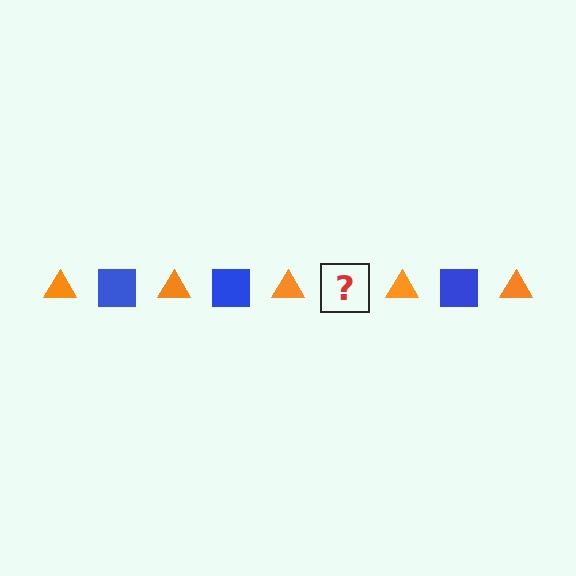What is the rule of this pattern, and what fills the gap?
The rule is that the pattern alternates between orange triangle and blue square. The gap should be filled with a blue square.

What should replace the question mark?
The question mark should be replaced with a blue square.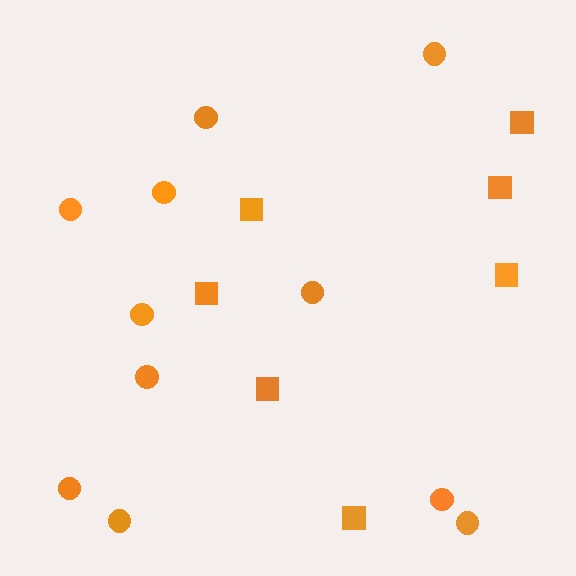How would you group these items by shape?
There are 2 groups: one group of circles (11) and one group of squares (7).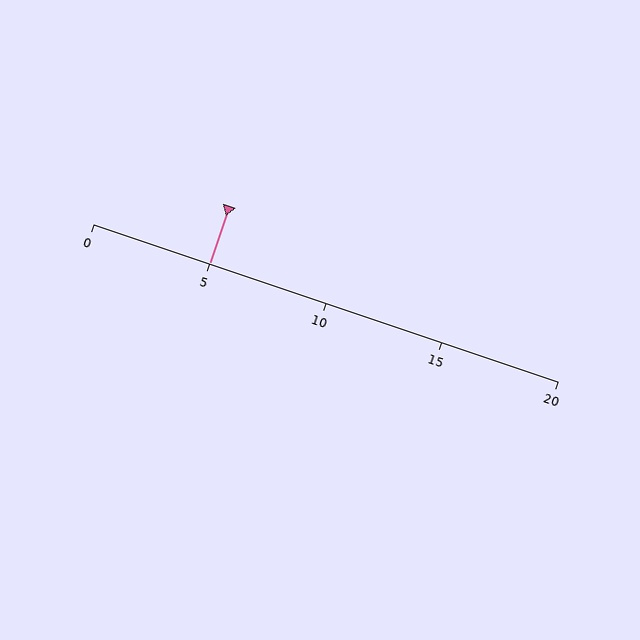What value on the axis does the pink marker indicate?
The marker indicates approximately 5.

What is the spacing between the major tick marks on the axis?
The major ticks are spaced 5 apart.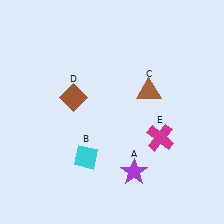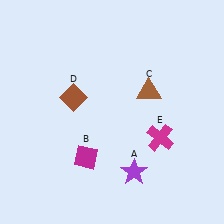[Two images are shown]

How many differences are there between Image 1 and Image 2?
There is 1 difference between the two images.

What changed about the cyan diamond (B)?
In Image 1, B is cyan. In Image 2, it changed to magenta.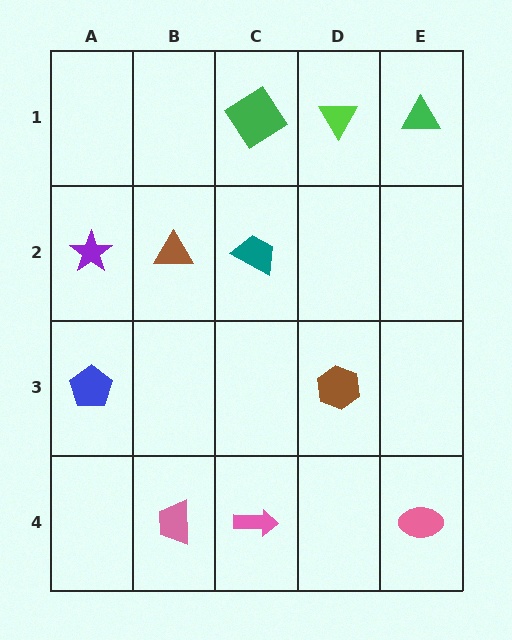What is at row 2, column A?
A purple star.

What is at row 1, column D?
A lime triangle.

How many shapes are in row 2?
3 shapes.